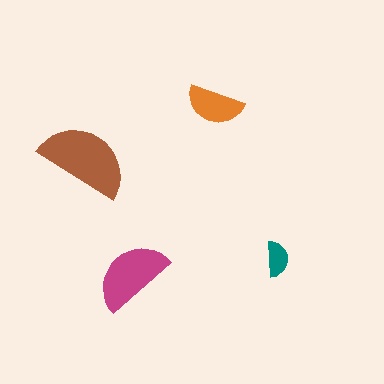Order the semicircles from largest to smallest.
the brown one, the magenta one, the orange one, the teal one.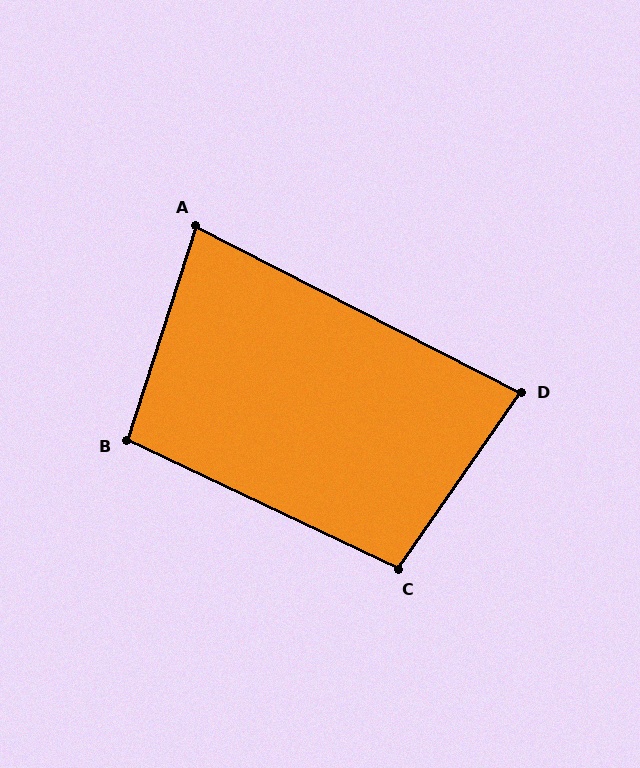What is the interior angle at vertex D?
Approximately 82 degrees (acute).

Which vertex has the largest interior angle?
C, at approximately 99 degrees.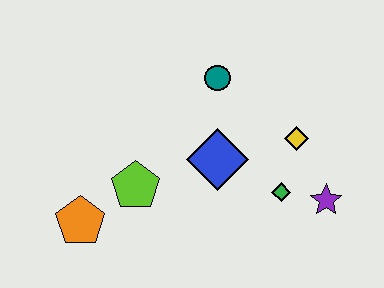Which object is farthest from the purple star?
The orange pentagon is farthest from the purple star.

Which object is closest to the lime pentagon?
The orange pentagon is closest to the lime pentagon.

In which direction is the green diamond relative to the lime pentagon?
The green diamond is to the right of the lime pentagon.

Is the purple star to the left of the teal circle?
No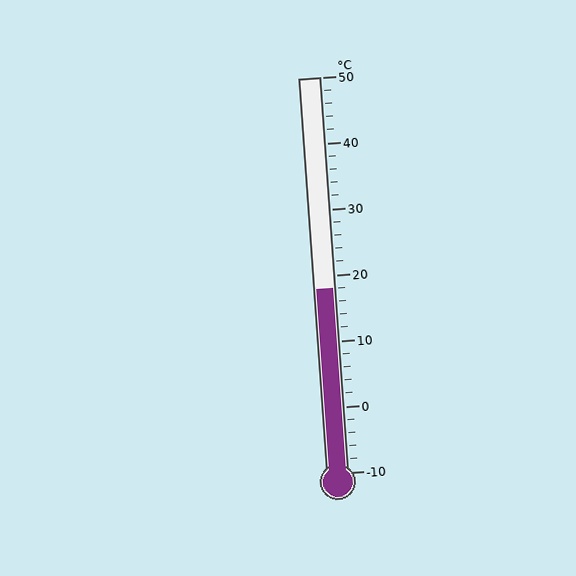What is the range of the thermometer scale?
The thermometer scale ranges from -10°C to 50°C.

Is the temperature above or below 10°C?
The temperature is above 10°C.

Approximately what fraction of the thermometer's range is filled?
The thermometer is filled to approximately 45% of its range.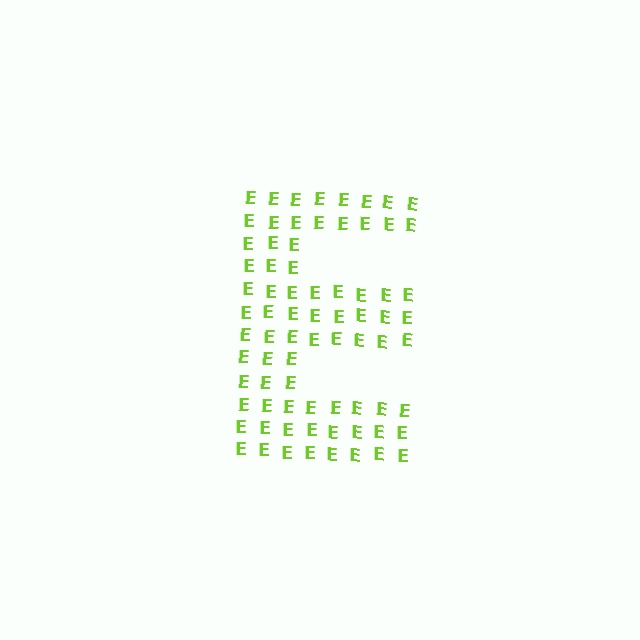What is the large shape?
The large shape is the letter E.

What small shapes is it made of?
It is made of small letter E's.